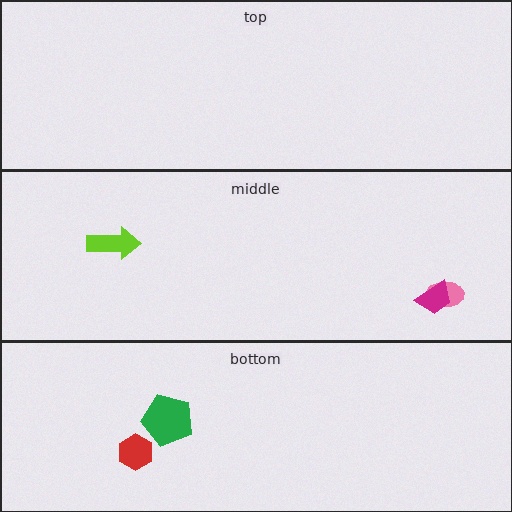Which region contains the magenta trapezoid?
The middle region.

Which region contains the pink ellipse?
The middle region.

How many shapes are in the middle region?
3.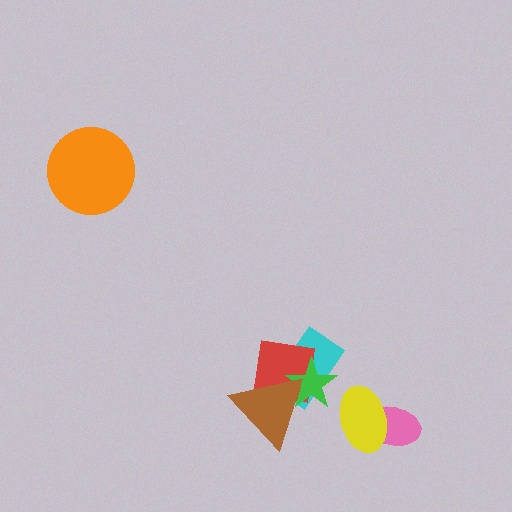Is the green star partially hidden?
Yes, it is partially covered by another shape.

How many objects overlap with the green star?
3 objects overlap with the green star.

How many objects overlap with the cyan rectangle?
3 objects overlap with the cyan rectangle.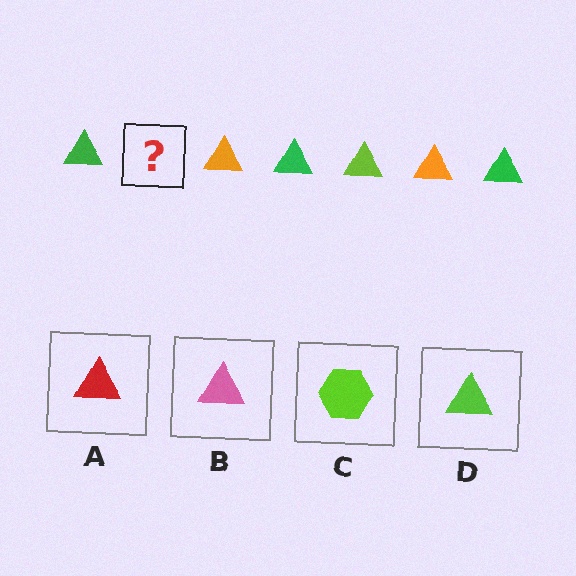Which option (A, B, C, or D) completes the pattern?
D.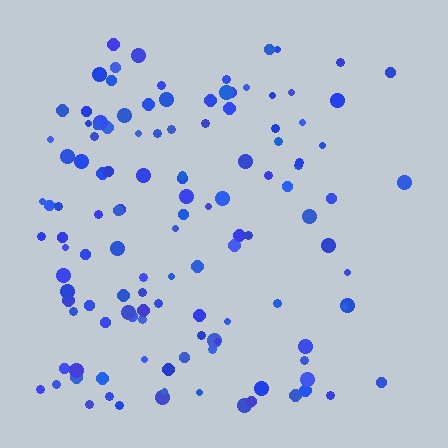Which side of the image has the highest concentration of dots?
The left.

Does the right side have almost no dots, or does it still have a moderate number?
Still a moderate number, just noticeably fewer than the left.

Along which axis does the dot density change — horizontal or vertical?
Horizontal.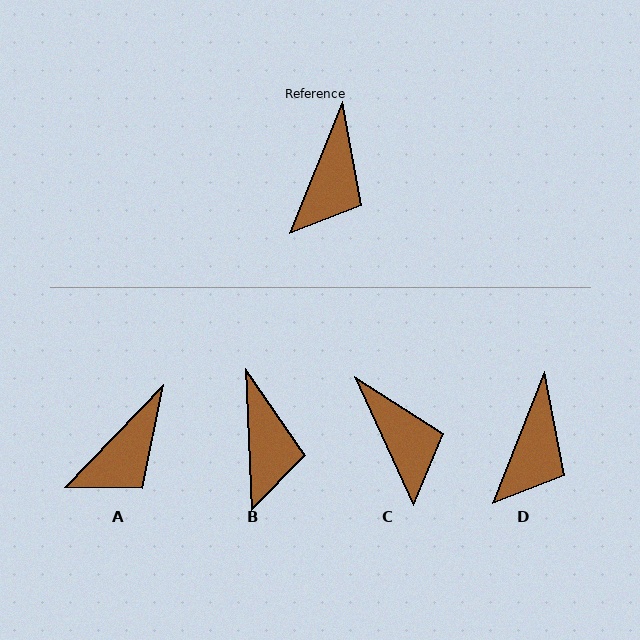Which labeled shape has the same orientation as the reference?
D.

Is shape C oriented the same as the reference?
No, it is off by about 46 degrees.